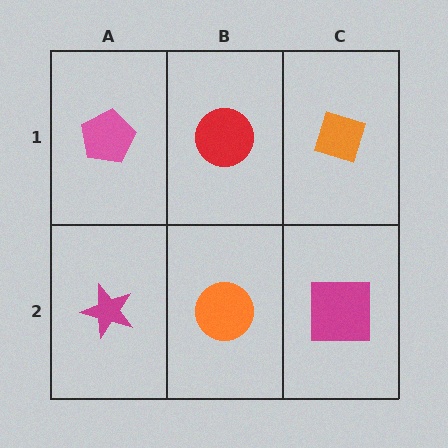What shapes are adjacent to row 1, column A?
A magenta star (row 2, column A), a red circle (row 1, column B).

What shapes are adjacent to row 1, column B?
An orange circle (row 2, column B), a pink pentagon (row 1, column A), an orange diamond (row 1, column C).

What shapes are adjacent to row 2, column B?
A red circle (row 1, column B), a magenta star (row 2, column A), a magenta square (row 2, column C).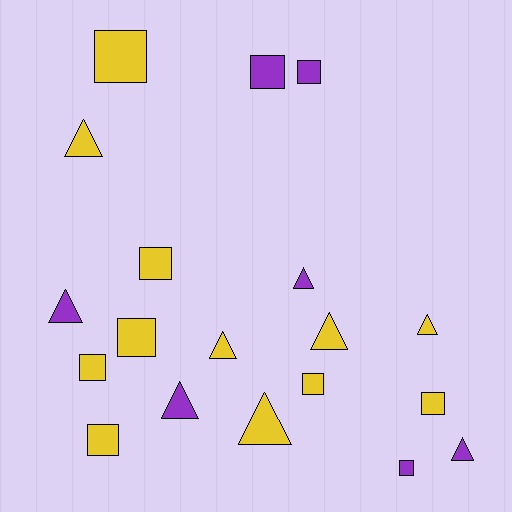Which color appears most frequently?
Yellow, with 12 objects.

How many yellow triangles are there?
There are 5 yellow triangles.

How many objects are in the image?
There are 19 objects.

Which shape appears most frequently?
Square, with 10 objects.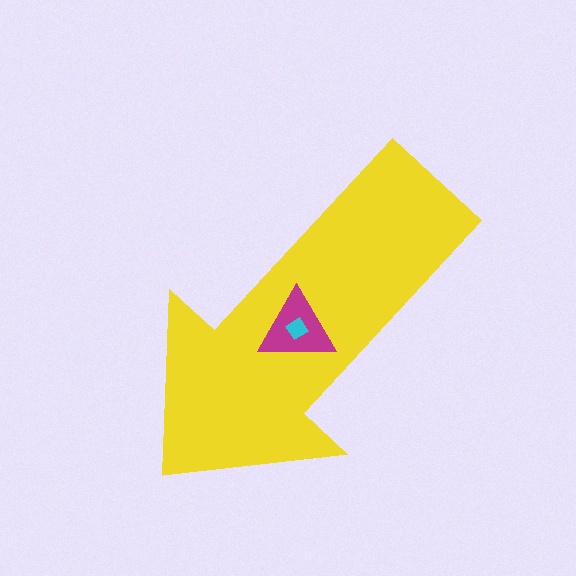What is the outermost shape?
The yellow arrow.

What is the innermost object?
The cyan diamond.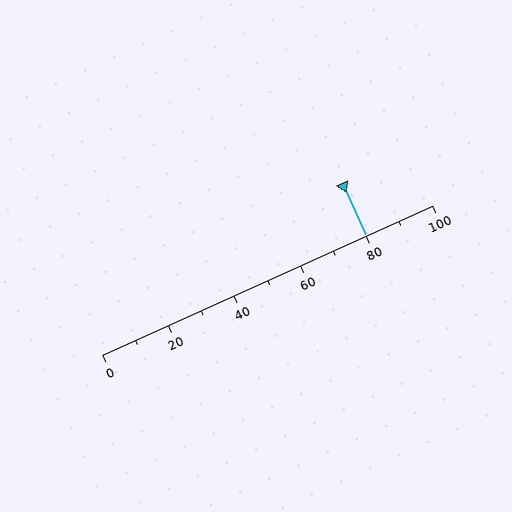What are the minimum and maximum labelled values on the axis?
The axis runs from 0 to 100.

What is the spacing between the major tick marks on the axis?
The major ticks are spaced 20 apart.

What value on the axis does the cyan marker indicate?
The marker indicates approximately 80.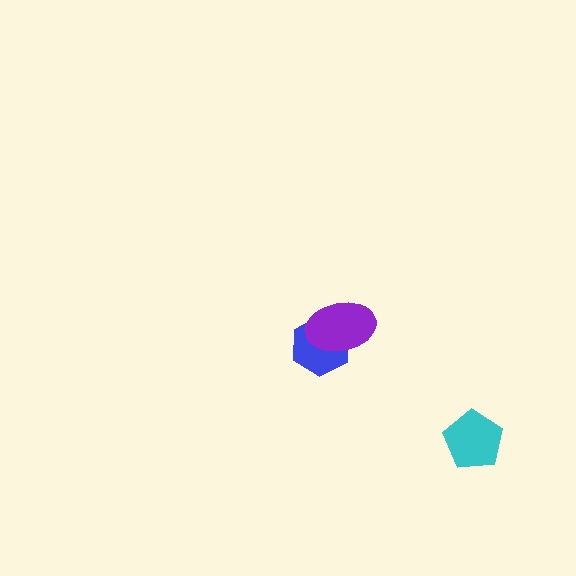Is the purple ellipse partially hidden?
No, no other shape covers it.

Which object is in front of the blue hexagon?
The purple ellipse is in front of the blue hexagon.